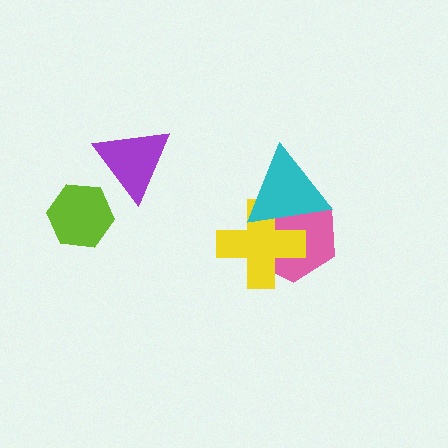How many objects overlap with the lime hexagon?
0 objects overlap with the lime hexagon.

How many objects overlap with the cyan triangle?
2 objects overlap with the cyan triangle.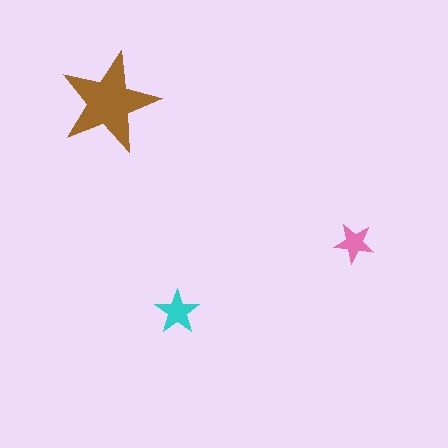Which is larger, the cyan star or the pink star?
The cyan one.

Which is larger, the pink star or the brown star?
The brown one.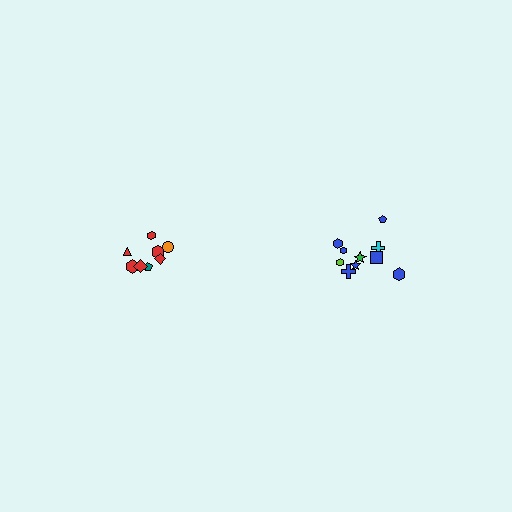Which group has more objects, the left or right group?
The right group.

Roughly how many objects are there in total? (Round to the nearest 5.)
Roughly 20 objects in total.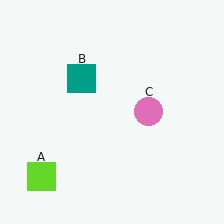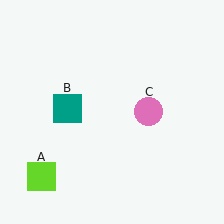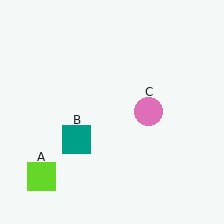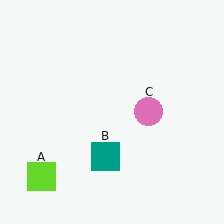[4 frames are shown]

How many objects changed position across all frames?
1 object changed position: teal square (object B).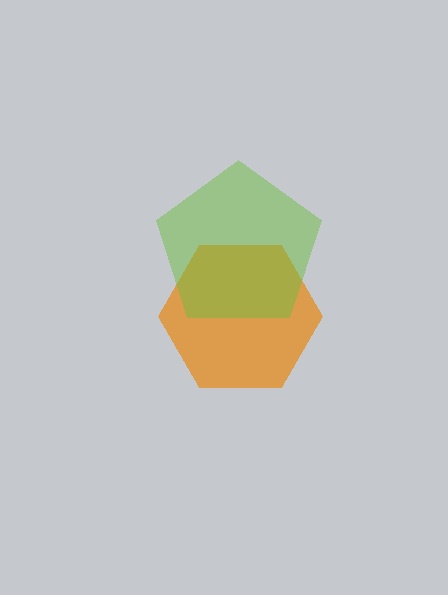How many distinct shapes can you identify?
There are 2 distinct shapes: an orange hexagon, a lime pentagon.